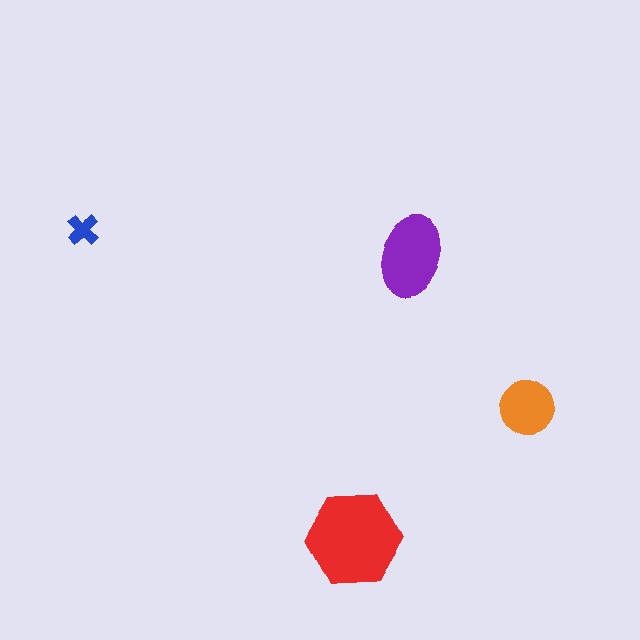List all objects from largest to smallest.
The red hexagon, the purple ellipse, the orange circle, the blue cross.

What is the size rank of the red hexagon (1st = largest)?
1st.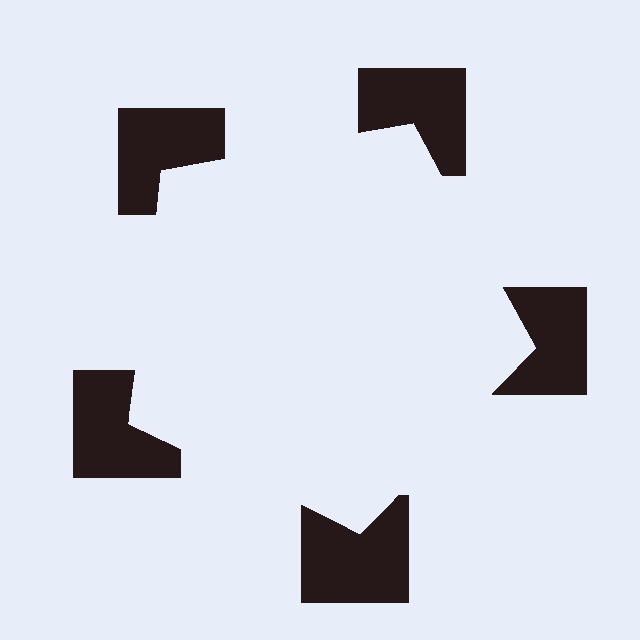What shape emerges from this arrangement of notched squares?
An illusory pentagon — its edges are inferred from the aligned wedge cuts in the notched squares, not physically drawn.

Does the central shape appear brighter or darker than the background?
It typically appears slightly brighter than the background, even though no actual brightness change is drawn.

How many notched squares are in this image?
There are 5 — one at each vertex of the illusory pentagon.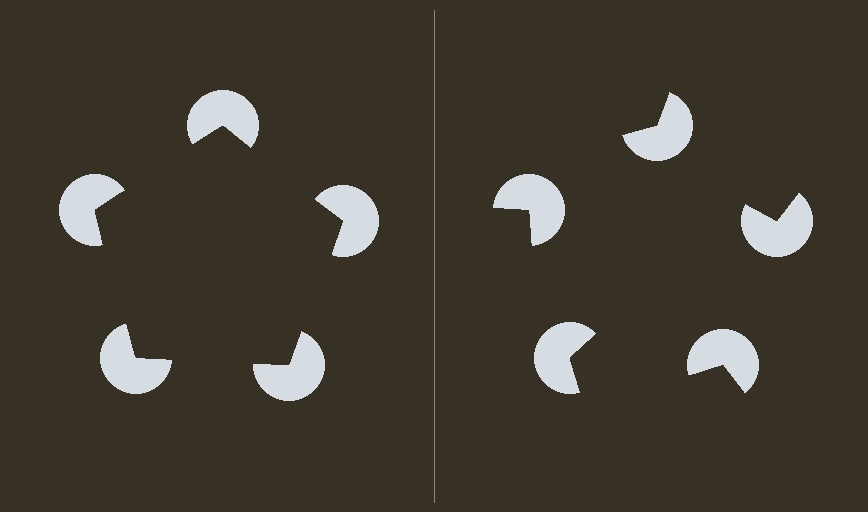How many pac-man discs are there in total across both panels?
10 — 5 on each side.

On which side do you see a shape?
An illusory pentagon appears on the left side. On the right side the wedge cuts are rotated, so no coherent shape forms.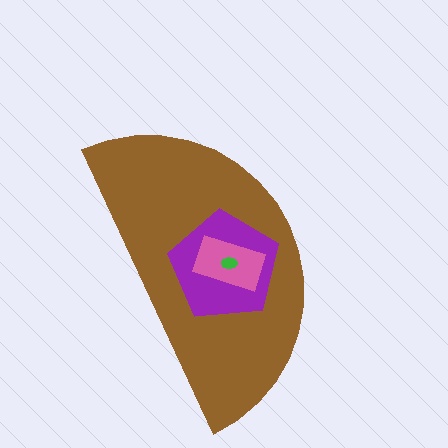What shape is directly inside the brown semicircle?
The purple pentagon.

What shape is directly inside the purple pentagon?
The pink rectangle.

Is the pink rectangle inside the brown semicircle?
Yes.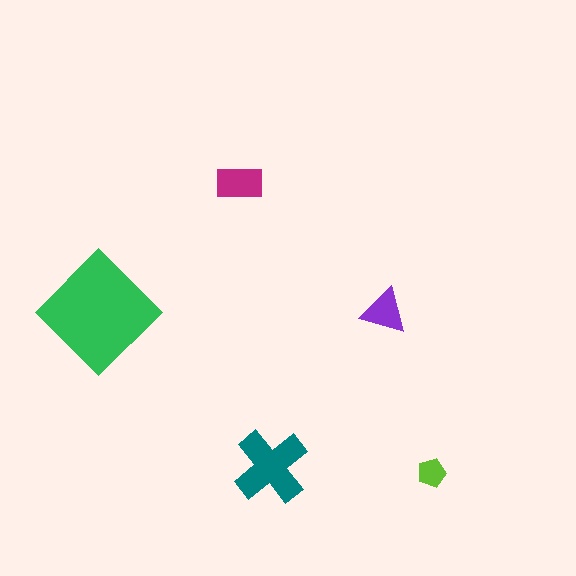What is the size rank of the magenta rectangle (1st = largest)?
3rd.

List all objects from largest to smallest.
The green diamond, the teal cross, the magenta rectangle, the purple triangle, the lime pentagon.